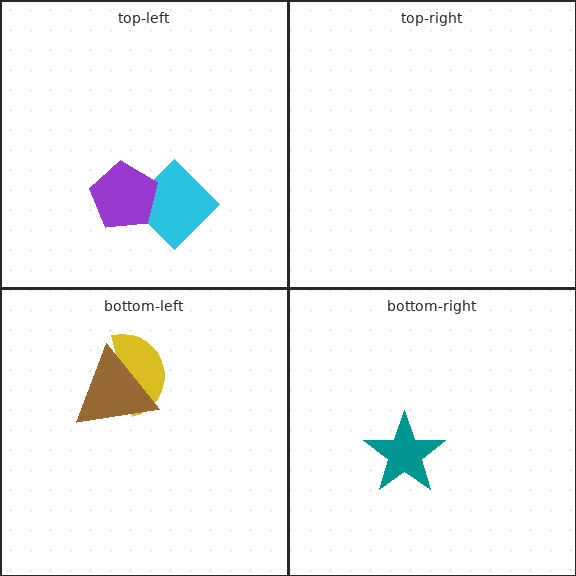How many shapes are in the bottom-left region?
2.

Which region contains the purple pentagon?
The top-left region.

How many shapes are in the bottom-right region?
1.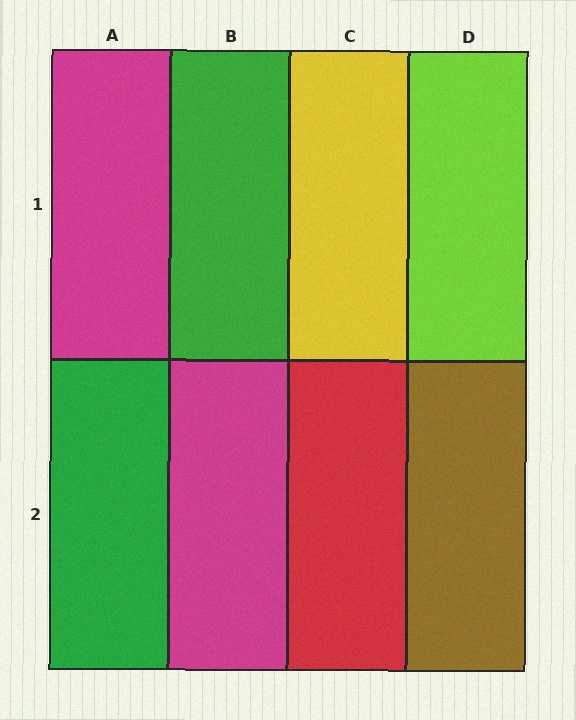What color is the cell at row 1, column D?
Lime.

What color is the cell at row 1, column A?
Magenta.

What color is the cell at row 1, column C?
Yellow.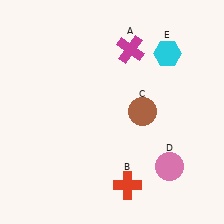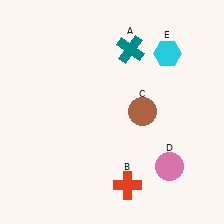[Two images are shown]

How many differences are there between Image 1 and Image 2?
There is 1 difference between the two images.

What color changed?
The cross (A) changed from magenta in Image 1 to teal in Image 2.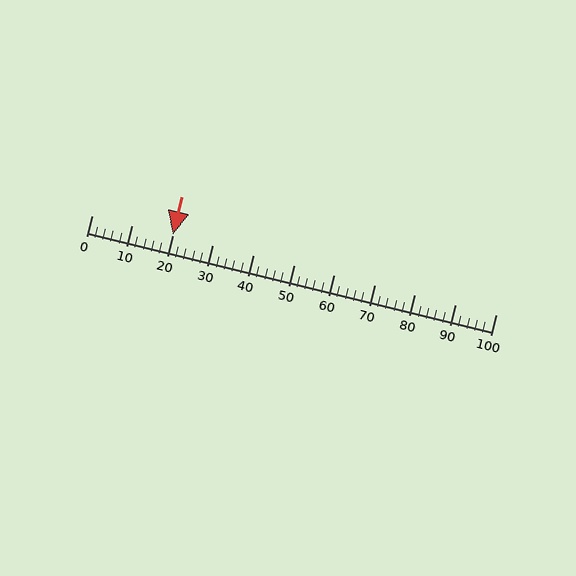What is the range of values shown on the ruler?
The ruler shows values from 0 to 100.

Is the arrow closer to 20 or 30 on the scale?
The arrow is closer to 20.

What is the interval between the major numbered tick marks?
The major tick marks are spaced 10 units apart.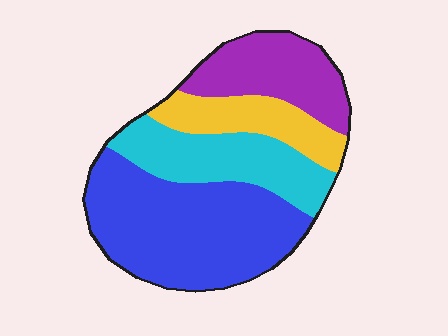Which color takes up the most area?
Blue, at roughly 45%.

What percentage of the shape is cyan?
Cyan covers roughly 20% of the shape.